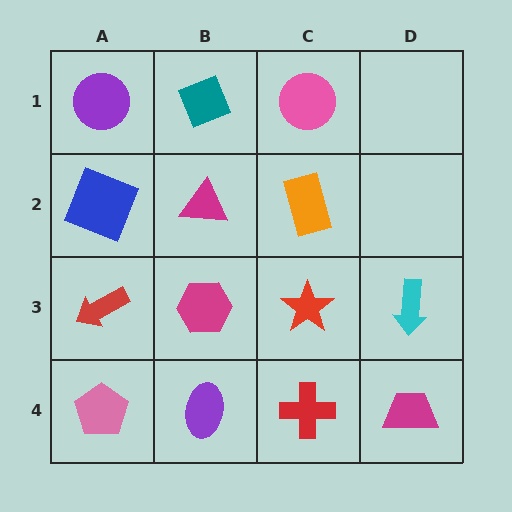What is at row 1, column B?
A teal diamond.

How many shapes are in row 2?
3 shapes.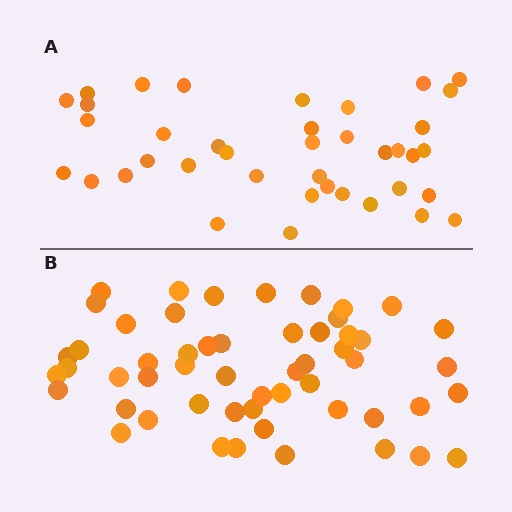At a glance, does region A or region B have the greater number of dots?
Region B (the bottom region) has more dots.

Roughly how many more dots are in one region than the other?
Region B has approximately 15 more dots than region A.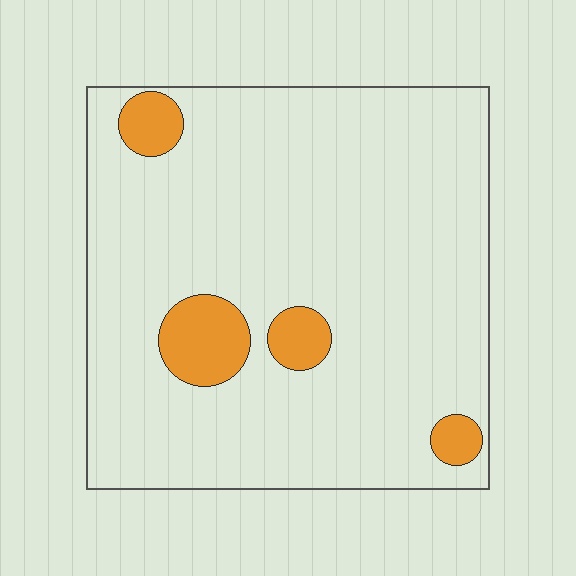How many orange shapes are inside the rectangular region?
4.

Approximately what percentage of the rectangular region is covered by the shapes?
Approximately 10%.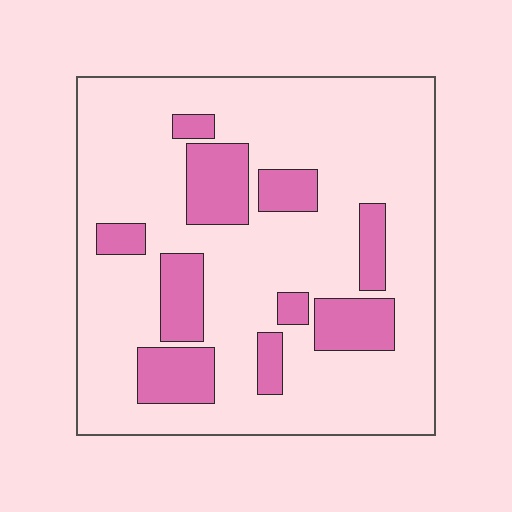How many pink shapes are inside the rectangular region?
10.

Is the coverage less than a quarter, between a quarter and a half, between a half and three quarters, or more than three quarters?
Less than a quarter.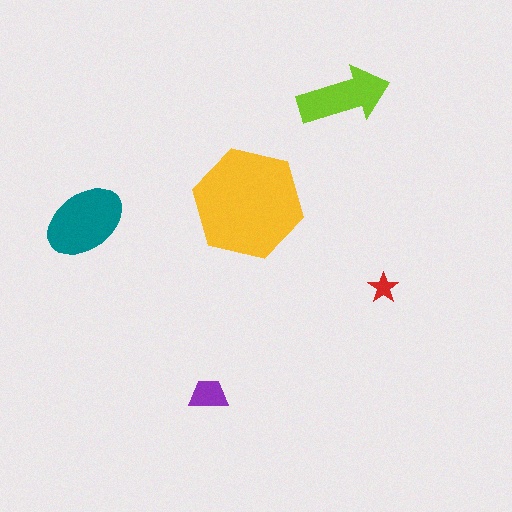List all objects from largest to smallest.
The yellow hexagon, the teal ellipse, the lime arrow, the purple trapezoid, the red star.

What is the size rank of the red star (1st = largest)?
5th.